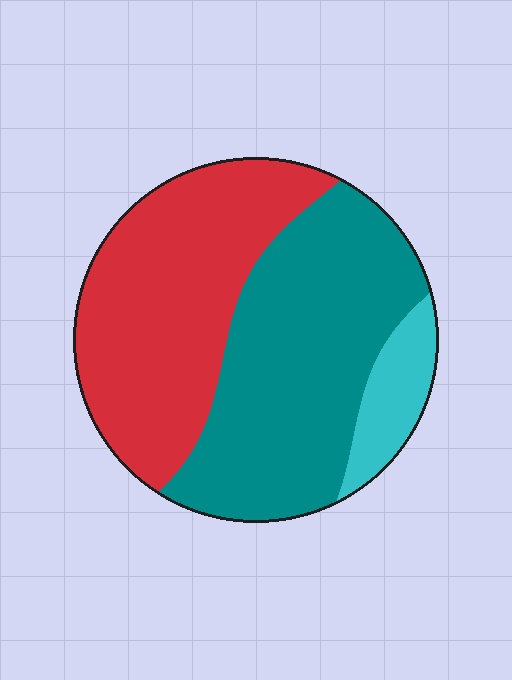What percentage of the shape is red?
Red covers 43% of the shape.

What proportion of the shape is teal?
Teal takes up about one half (1/2) of the shape.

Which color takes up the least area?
Cyan, at roughly 10%.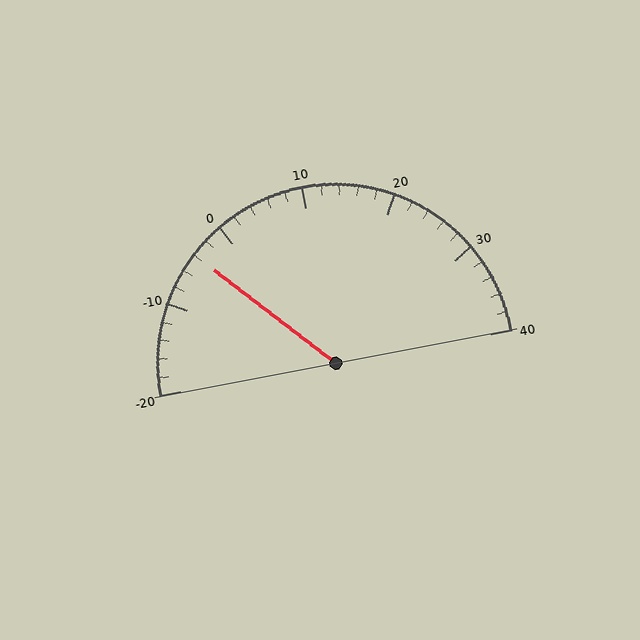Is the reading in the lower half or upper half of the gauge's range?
The reading is in the lower half of the range (-20 to 40).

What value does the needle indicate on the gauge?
The needle indicates approximately -4.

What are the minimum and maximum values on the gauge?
The gauge ranges from -20 to 40.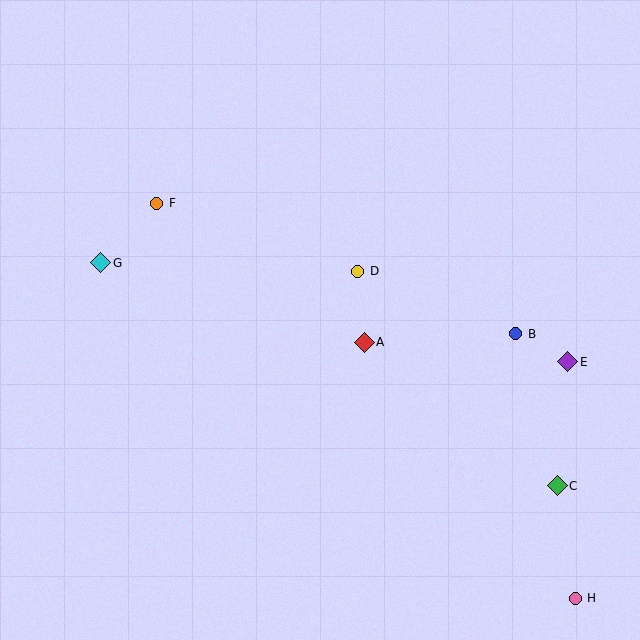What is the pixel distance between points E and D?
The distance between E and D is 228 pixels.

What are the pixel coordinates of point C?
Point C is at (557, 486).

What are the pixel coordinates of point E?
Point E is at (568, 362).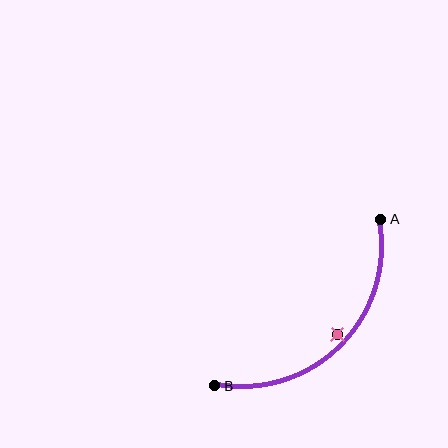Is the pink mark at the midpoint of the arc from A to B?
No — the pink mark does not lie on the arc at all. It sits slightly inside the curve.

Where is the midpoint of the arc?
The arc midpoint is the point on the curve farthest from the straight line joining A and B. It sits below and to the right of that line.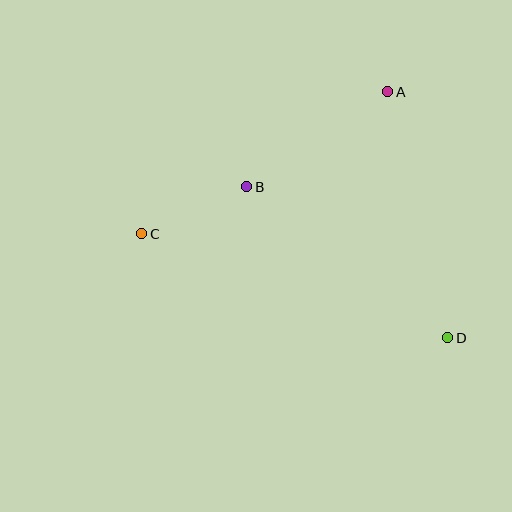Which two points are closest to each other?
Points B and C are closest to each other.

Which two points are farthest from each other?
Points C and D are farthest from each other.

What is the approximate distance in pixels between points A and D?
The distance between A and D is approximately 254 pixels.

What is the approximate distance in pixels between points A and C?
The distance between A and C is approximately 284 pixels.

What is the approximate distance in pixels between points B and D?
The distance between B and D is approximately 251 pixels.